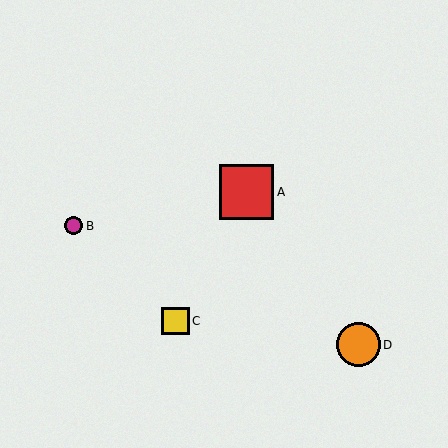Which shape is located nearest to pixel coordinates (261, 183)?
The red square (labeled A) at (246, 192) is nearest to that location.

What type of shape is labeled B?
Shape B is a magenta circle.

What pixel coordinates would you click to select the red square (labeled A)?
Click at (246, 192) to select the red square A.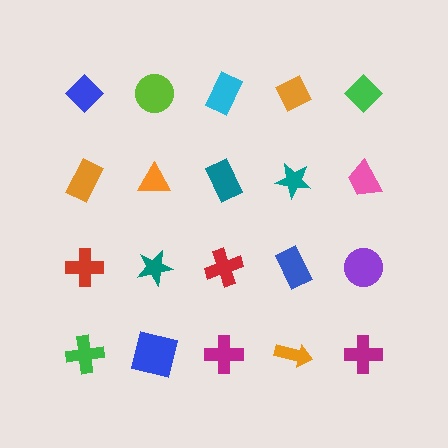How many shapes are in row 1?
5 shapes.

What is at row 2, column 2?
An orange triangle.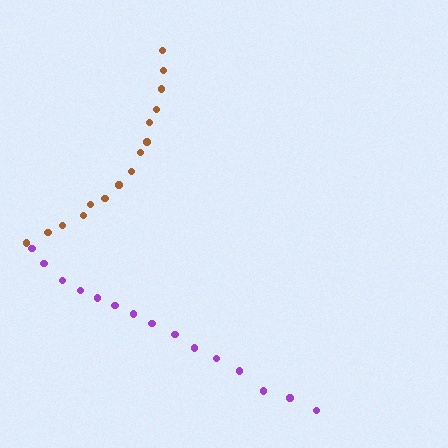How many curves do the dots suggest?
There are 2 distinct paths.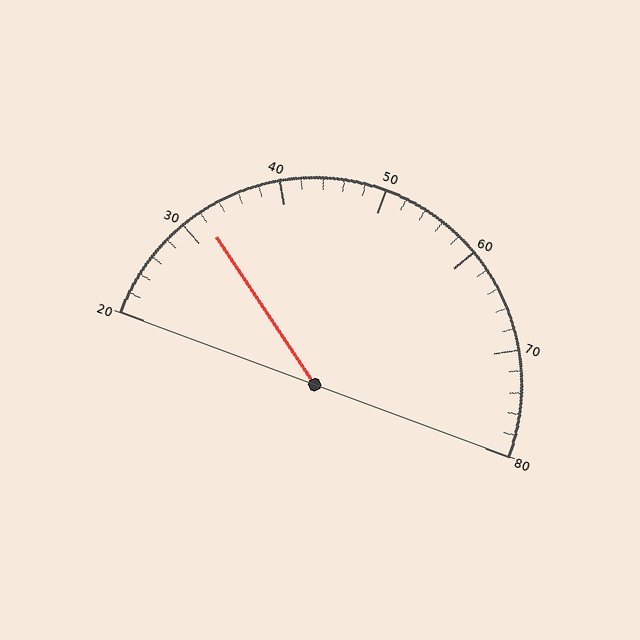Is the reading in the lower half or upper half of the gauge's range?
The reading is in the lower half of the range (20 to 80).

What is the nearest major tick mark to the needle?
The nearest major tick mark is 30.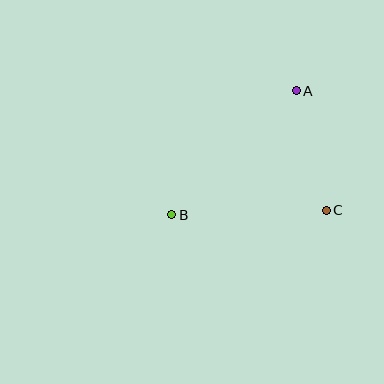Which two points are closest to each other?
Points A and C are closest to each other.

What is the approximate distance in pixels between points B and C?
The distance between B and C is approximately 154 pixels.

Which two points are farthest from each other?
Points A and B are farthest from each other.